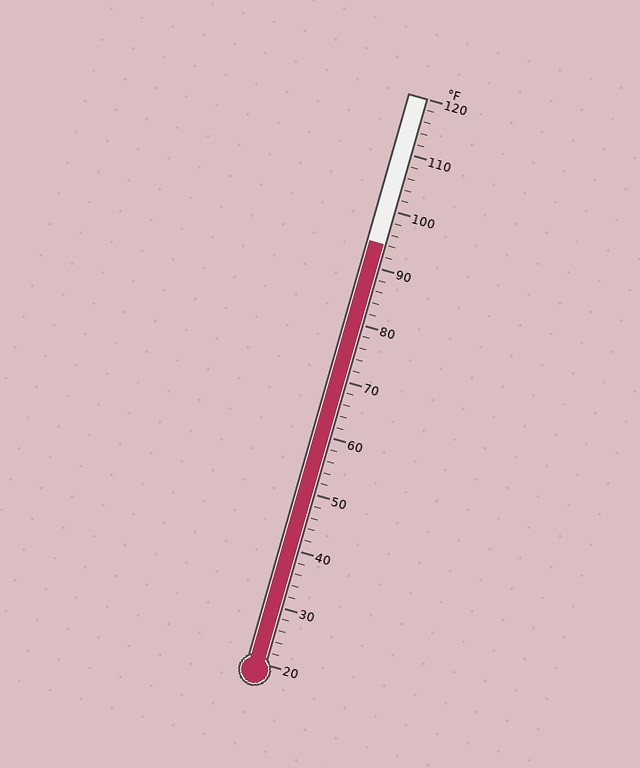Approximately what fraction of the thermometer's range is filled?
The thermometer is filled to approximately 75% of its range.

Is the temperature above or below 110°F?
The temperature is below 110°F.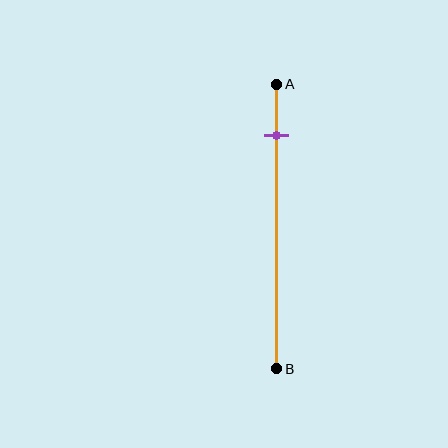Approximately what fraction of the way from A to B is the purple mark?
The purple mark is approximately 20% of the way from A to B.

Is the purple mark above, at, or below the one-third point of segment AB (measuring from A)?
The purple mark is above the one-third point of segment AB.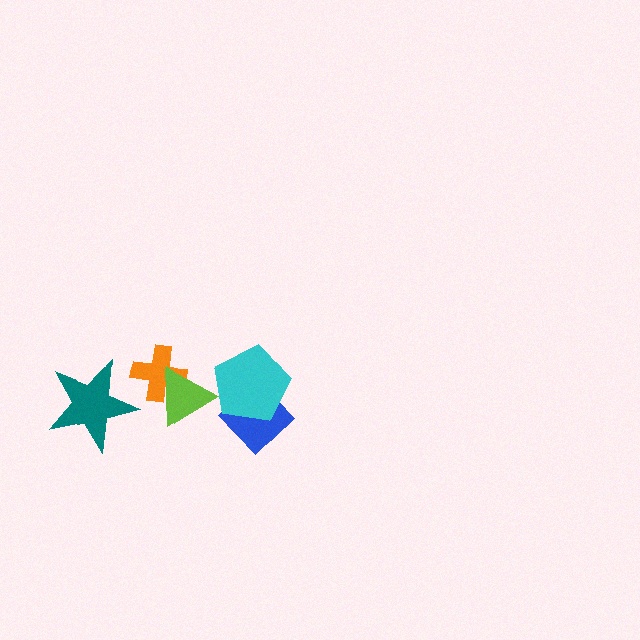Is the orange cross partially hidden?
Yes, it is partially covered by another shape.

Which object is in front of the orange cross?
The lime triangle is in front of the orange cross.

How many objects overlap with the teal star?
0 objects overlap with the teal star.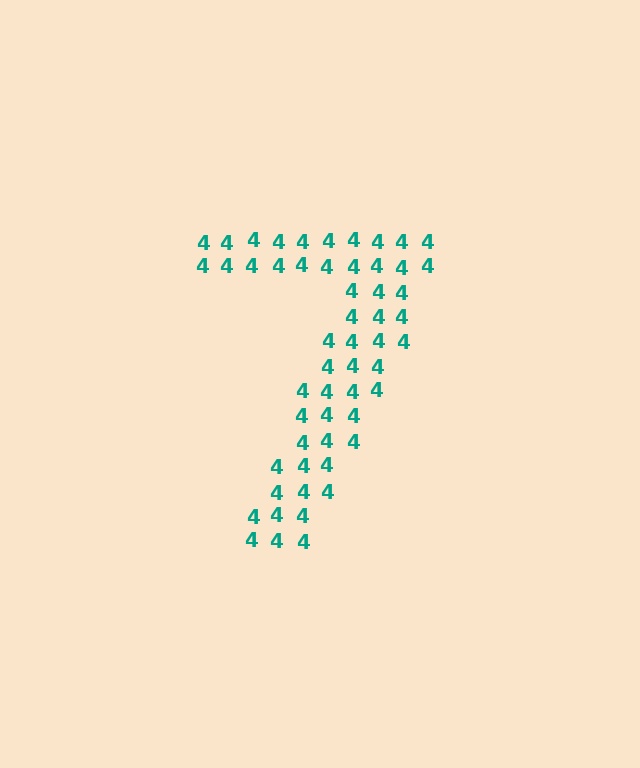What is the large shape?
The large shape is the digit 7.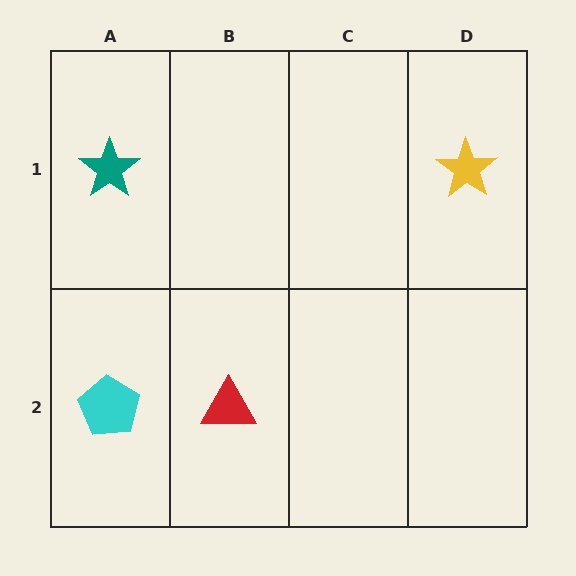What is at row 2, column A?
A cyan pentagon.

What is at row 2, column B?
A red triangle.